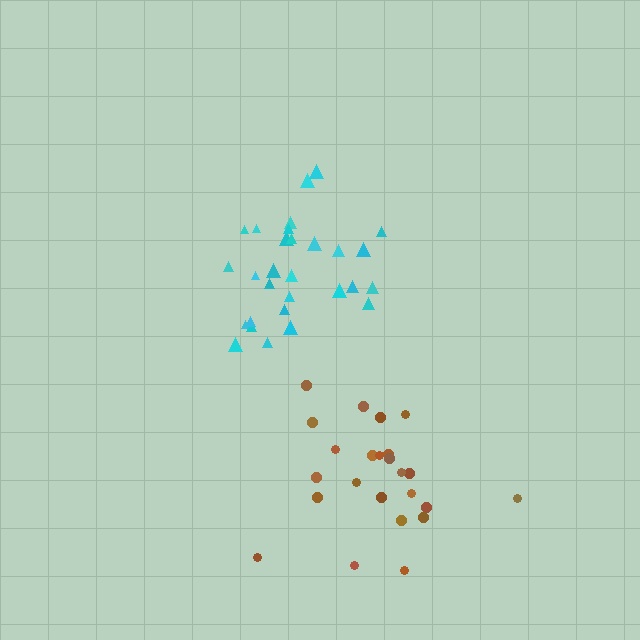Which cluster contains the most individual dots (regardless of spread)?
Cyan (29).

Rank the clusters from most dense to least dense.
cyan, brown.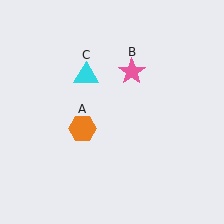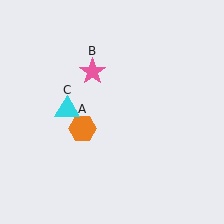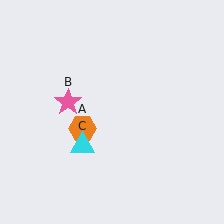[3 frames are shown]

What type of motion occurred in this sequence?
The pink star (object B), cyan triangle (object C) rotated counterclockwise around the center of the scene.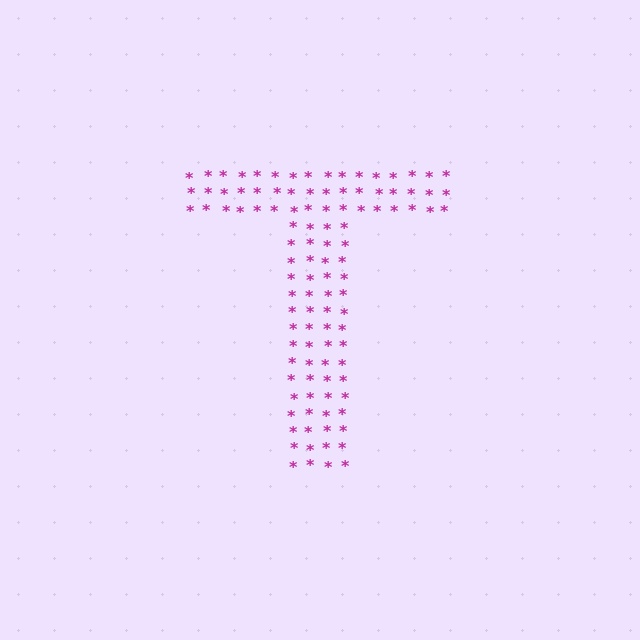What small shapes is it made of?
It is made of small asterisks.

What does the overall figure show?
The overall figure shows the letter T.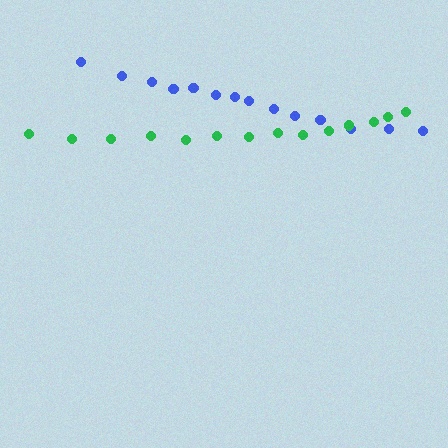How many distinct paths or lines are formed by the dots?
There are 2 distinct paths.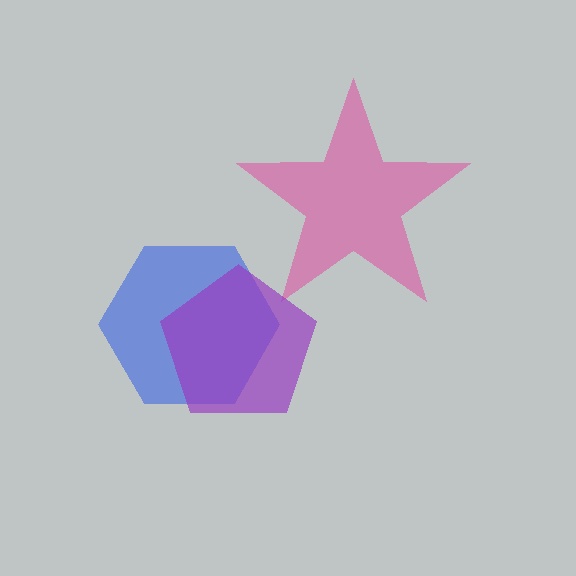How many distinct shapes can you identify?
There are 3 distinct shapes: a blue hexagon, a pink star, a purple pentagon.